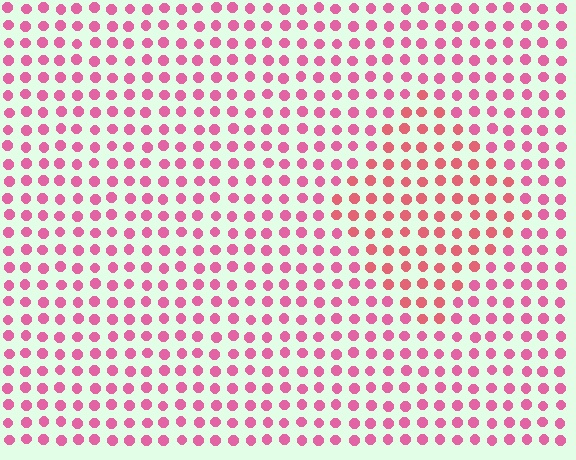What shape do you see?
I see a diamond.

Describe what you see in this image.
The image is filled with small pink elements in a uniform arrangement. A diamond-shaped region is visible where the elements are tinted to a slightly different hue, forming a subtle color boundary.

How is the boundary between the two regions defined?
The boundary is defined purely by a slight shift in hue (about 23 degrees). Spacing, size, and orientation are identical on both sides.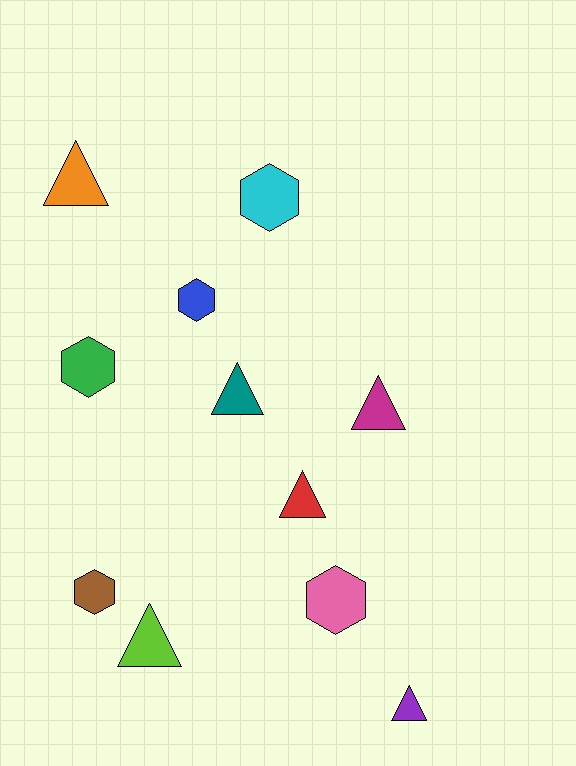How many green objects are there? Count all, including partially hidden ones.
There is 1 green object.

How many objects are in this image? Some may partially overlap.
There are 11 objects.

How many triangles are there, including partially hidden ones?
There are 6 triangles.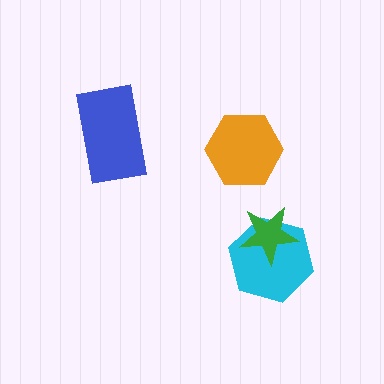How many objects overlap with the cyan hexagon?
1 object overlaps with the cyan hexagon.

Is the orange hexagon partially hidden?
No, no other shape covers it.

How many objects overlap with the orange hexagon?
0 objects overlap with the orange hexagon.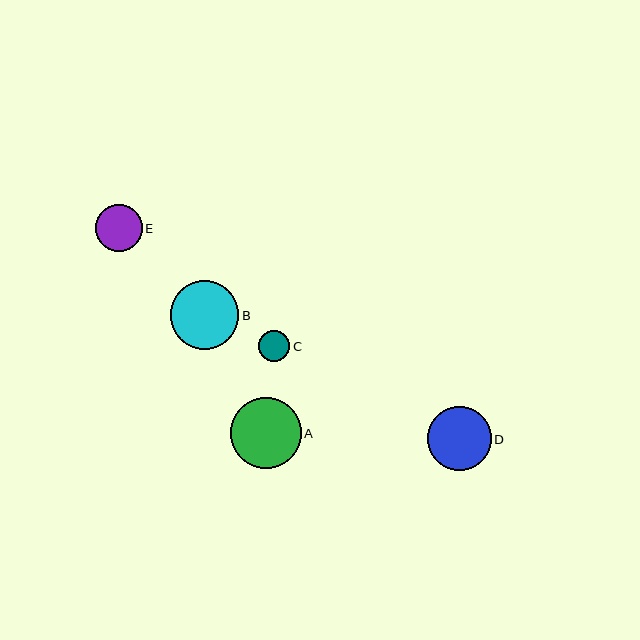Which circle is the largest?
Circle A is the largest with a size of approximately 71 pixels.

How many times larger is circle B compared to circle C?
Circle B is approximately 2.2 times the size of circle C.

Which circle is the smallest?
Circle C is the smallest with a size of approximately 31 pixels.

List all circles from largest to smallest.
From largest to smallest: A, B, D, E, C.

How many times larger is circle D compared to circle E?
Circle D is approximately 1.4 times the size of circle E.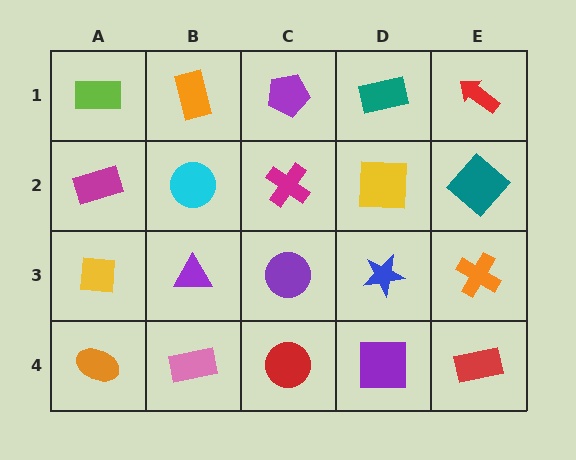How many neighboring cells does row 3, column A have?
3.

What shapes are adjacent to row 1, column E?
A teal diamond (row 2, column E), a teal rectangle (row 1, column D).